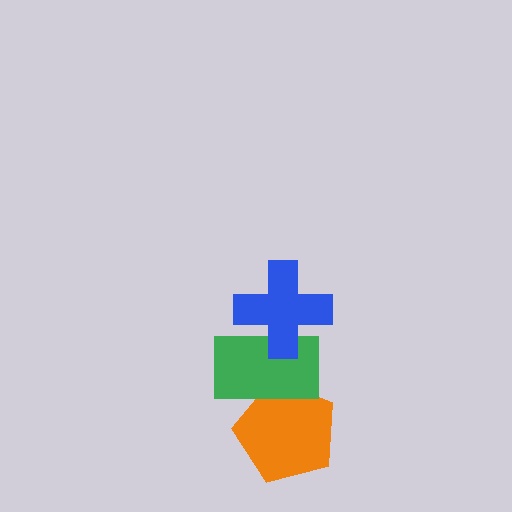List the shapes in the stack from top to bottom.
From top to bottom: the blue cross, the green rectangle, the orange pentagon.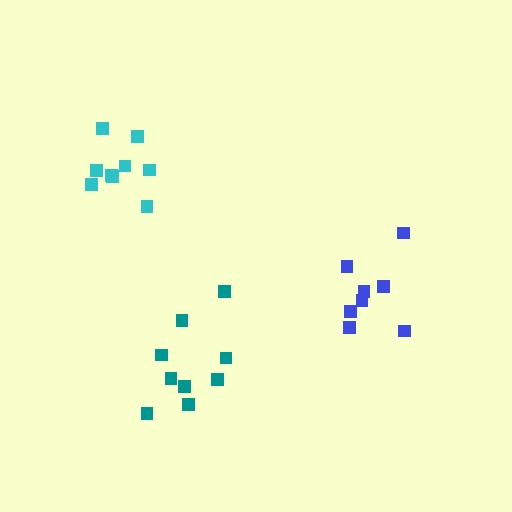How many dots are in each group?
Group 1: 9 dots, Group 2: 8 dots, Group 3: 9 dots (26 total).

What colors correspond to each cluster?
The clusters are colored: cyan, blue, teal.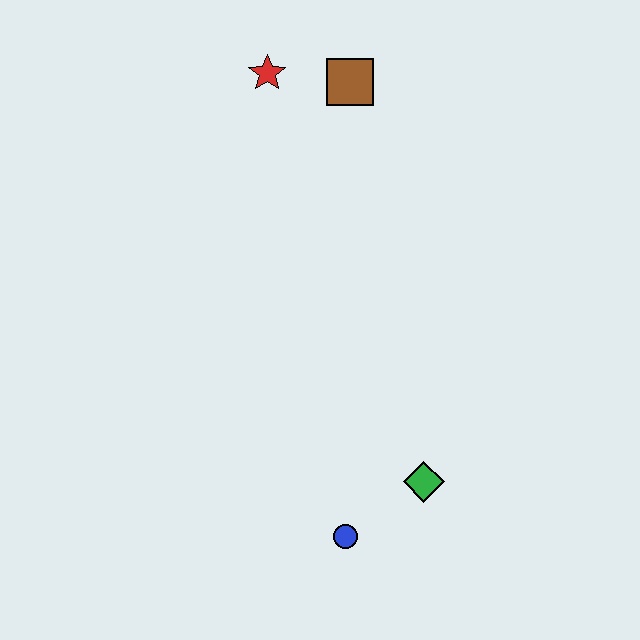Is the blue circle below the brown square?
Yes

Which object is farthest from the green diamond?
The red star is farthest from the green diamond.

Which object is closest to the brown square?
The red star is closest to the brown square.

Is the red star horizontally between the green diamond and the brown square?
No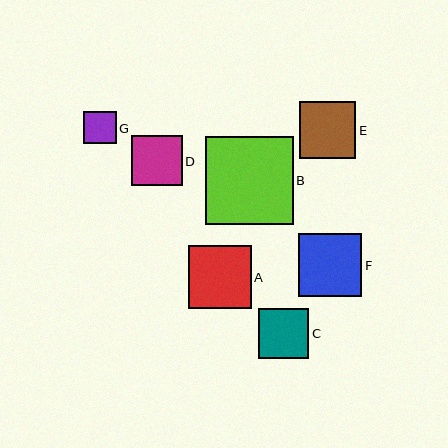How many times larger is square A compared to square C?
Square A is approximately 1.3 times the size of square C.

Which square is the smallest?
Square G is the smallest with a size of approximately 32 pixels.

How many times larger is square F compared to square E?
Square F is approximately 1.1 times the size of square E.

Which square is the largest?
Square B is the largest with a size of approximately 87 pixels.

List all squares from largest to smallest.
From largest to smallest: B, F, A, E, D, C, G.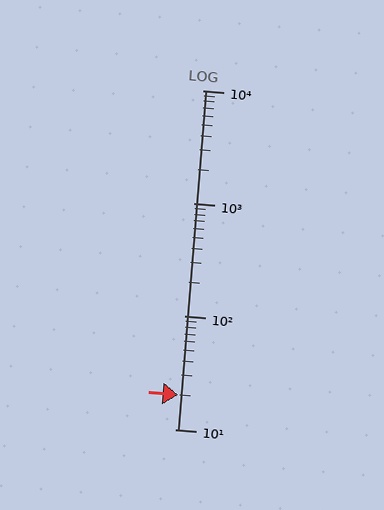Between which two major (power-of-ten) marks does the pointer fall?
The pointer is between 10 and 100.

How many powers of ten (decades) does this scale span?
The scale spans 3 decades, from 10 to 10000.